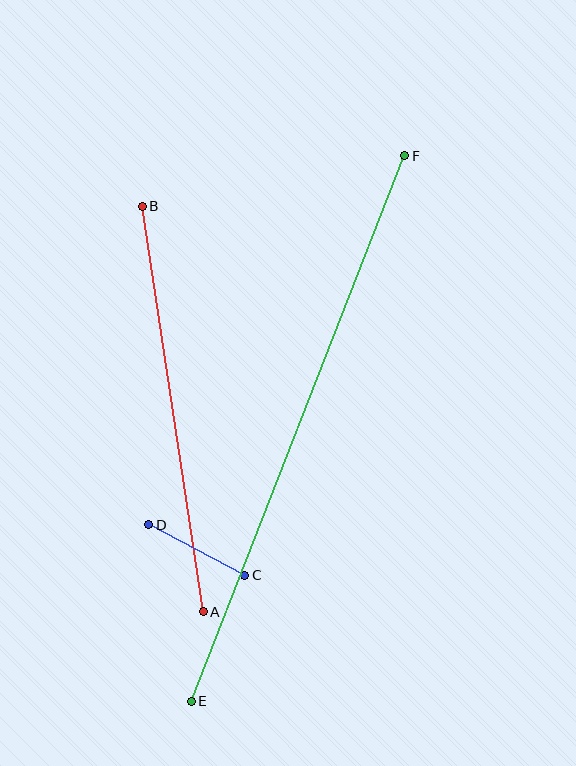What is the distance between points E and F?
The distance is approximately 586 pixels.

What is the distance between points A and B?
The distance is approximately 410 pixels.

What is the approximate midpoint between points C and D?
The midpoint is at approximately (197, 550) pixels.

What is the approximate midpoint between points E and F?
The midpoint is at approximately (298, 428) pixels.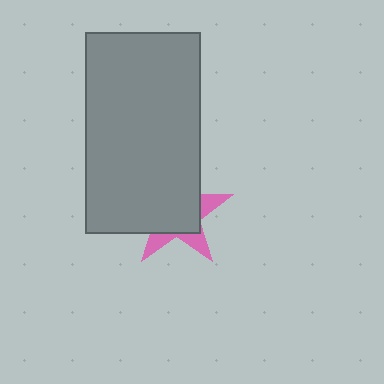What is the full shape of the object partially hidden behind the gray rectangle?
The partially hidden object is a pink star.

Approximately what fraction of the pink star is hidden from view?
Roughly 69% of the pink star is hidden behind the gray rectangle.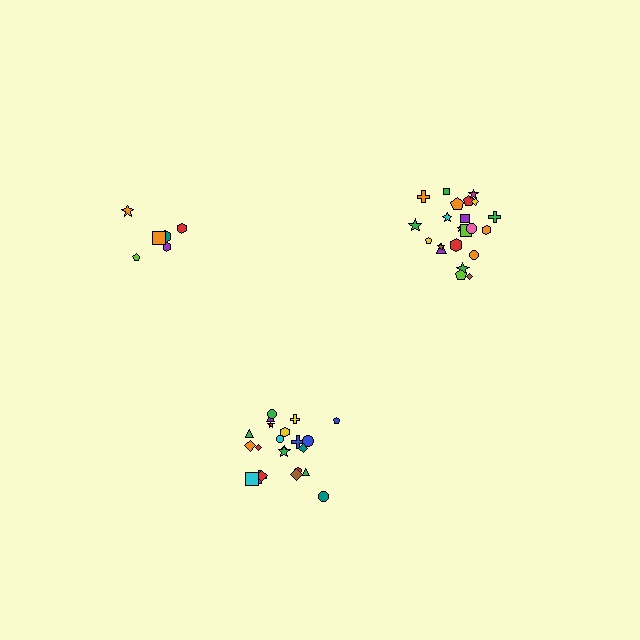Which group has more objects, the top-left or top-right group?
The top-right group.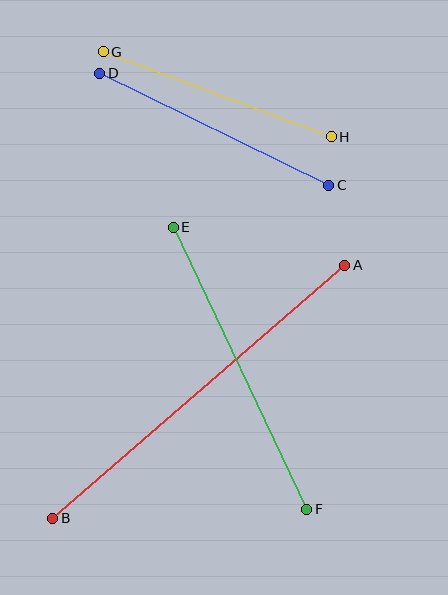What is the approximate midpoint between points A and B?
The midpoint is at approximately (199, 392) pixels.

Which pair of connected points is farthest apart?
Points A and B are farthest apart.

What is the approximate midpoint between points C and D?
The midpoint is at approximately (214, 129) pixels.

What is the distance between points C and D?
The distance is approximately 255 pixels.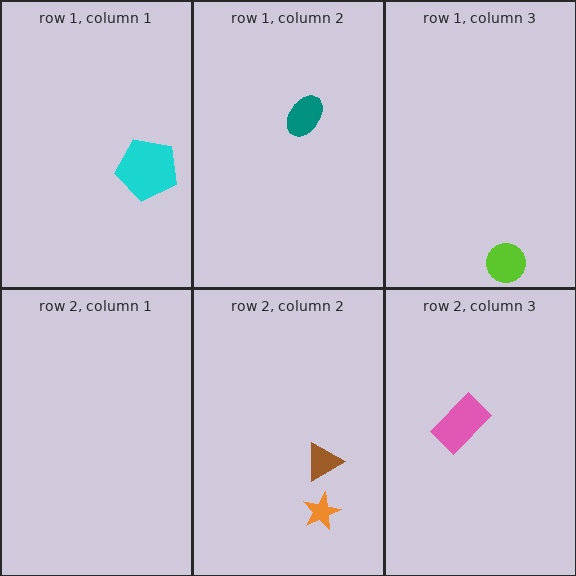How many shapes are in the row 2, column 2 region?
2.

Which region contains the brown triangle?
The row 2, column 2 region.